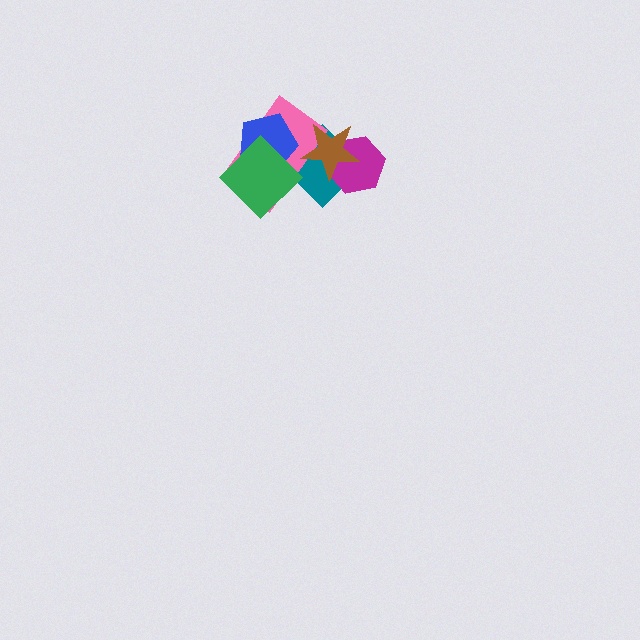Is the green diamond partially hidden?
No, no other shape covers it.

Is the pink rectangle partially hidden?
Yes, it is partially covered by another shape.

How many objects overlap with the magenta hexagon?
2 objects overlap with the magenta hexagon.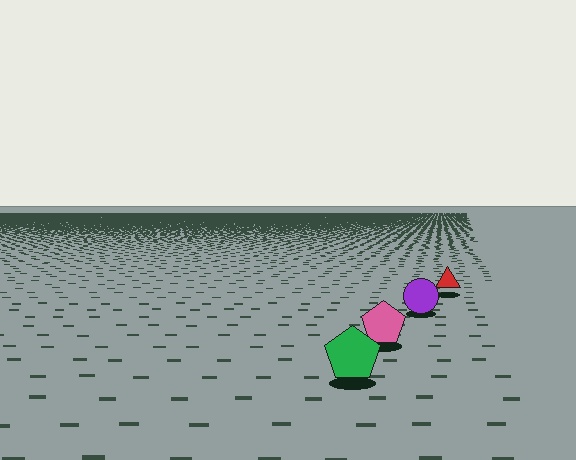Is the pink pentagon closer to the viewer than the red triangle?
Yes. The pink pentagon is closer — you can tell from the texture gradient: the ground texture is coarser near it.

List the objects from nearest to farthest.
From nearest to farthest: the green pentagon, the pink pentagon, the purple circle, the red triangle.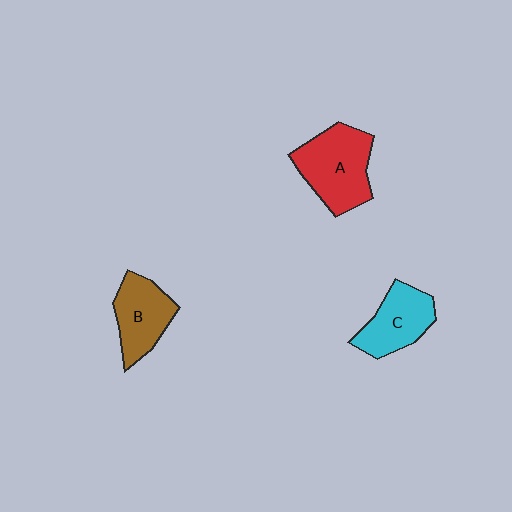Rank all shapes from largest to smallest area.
From largest to smallest: A (red), B (brown), C (cyan).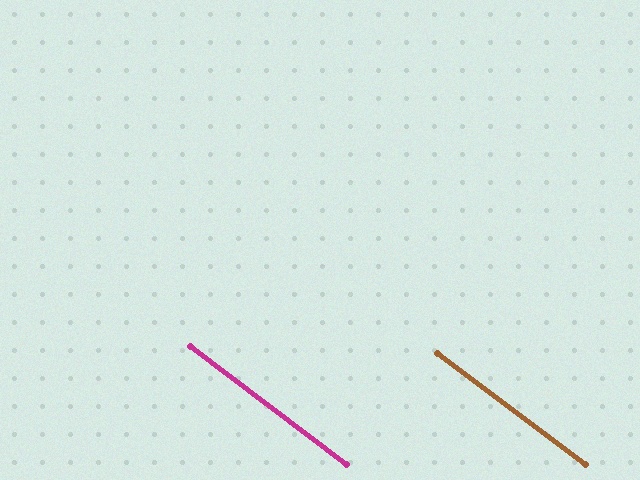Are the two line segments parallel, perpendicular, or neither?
Parallel — their directions differ by only 0.0°.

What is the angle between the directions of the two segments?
Approximately 0 degrees.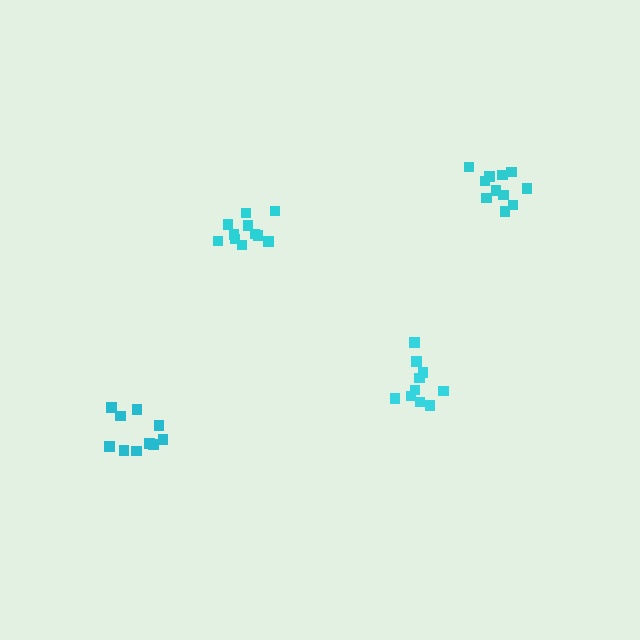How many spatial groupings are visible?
There are 4 spatial groupings.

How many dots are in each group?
Group 1: 10 dots, Group 2: 11 dots, Group 3: 11 dots, Group 4: 11 dots (43 total).